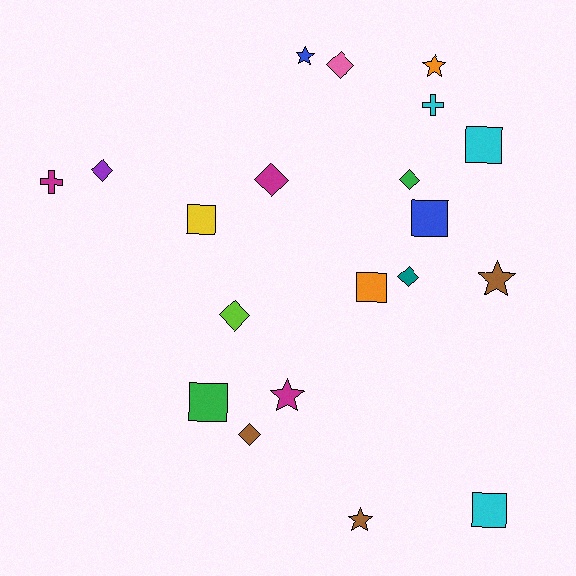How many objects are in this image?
There are 20 objects.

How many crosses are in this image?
There are 2 crosses.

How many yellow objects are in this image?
There is 1 yellow object.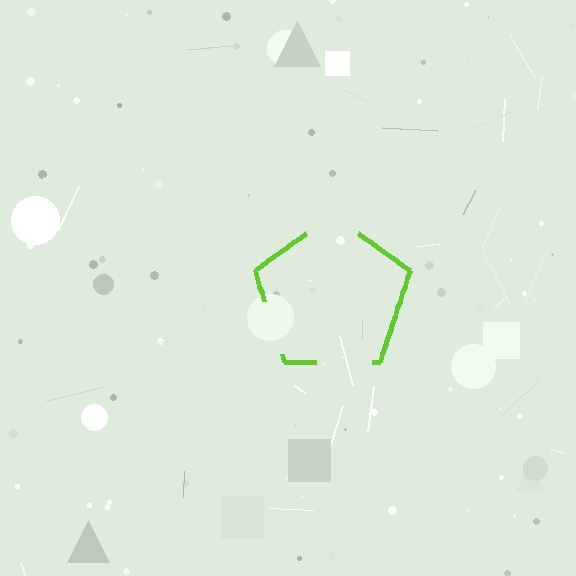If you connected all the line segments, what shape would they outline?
They would outline a pentagon.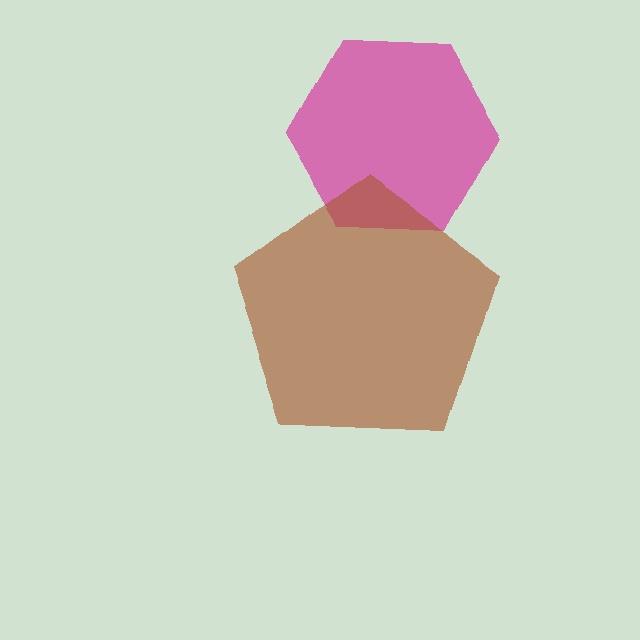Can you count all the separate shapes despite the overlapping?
Yes, there are 2 separate shapes.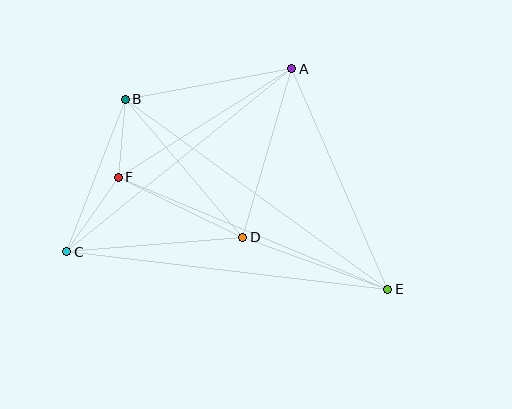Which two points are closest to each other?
Points B and F are closest to each other.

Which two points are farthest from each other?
Points B and E are farthest from each other.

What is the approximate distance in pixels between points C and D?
The distance between C and D is approximately 177 pixels.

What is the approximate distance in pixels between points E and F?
The distance between E and F is approximately 292 pixels.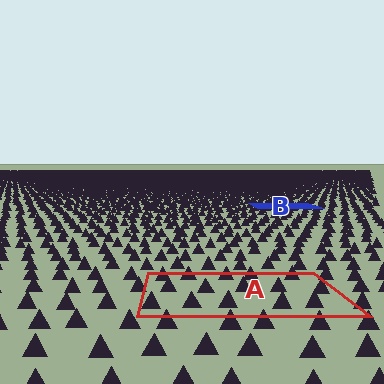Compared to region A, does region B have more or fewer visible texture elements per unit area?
Region B has more texture elements per unit area — they are packed more densely because it is farther away.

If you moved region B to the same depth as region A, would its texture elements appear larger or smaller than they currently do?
They would appear larger. At a closer depth, the same texture elements are projected at a bigger on-screen size.